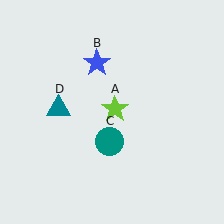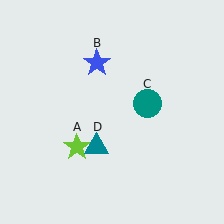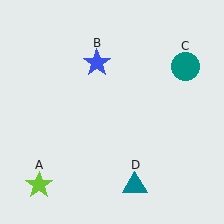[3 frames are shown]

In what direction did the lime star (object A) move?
The lime star (object A) moved down and to the left.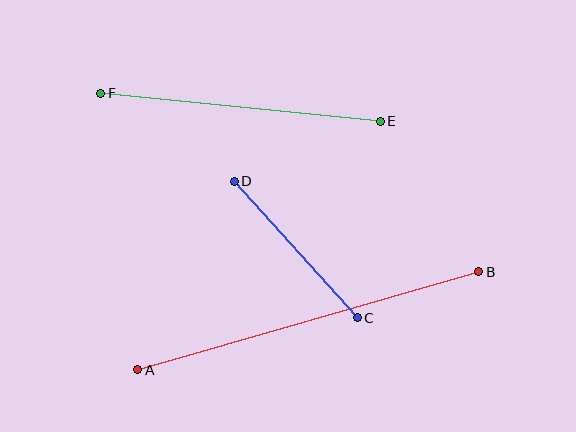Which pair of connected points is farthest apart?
Points A and B are farthest apart.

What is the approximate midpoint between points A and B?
The midpoint is at approximately (308, 321) pixels.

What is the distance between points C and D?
The distance is approximately 184 pixels.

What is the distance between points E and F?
The distance is approximately 281 pixels.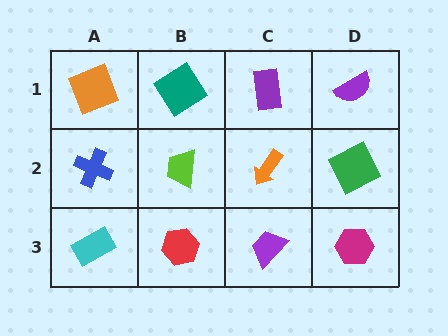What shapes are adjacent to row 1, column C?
An orange arrow (row 2, column C), a teal diamond (row 1, column B), a purple semicircle (row 1, column D).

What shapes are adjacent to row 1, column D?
A green square (row 2, column D), a purple rectangle (row 1, column C).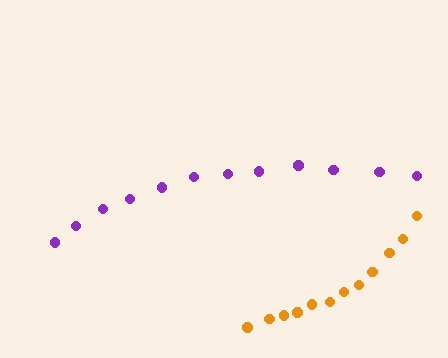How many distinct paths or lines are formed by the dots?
There are 2 distinct paths.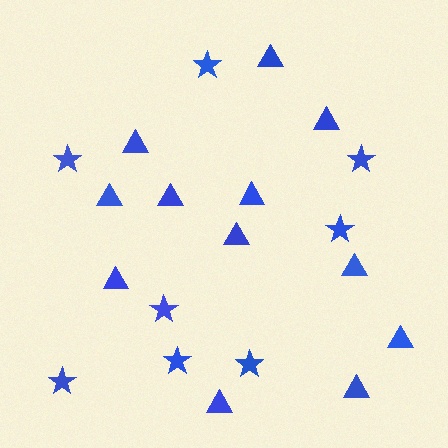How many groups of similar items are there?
There are 2 groups: one group of stars (8) and one group of triangles (12).